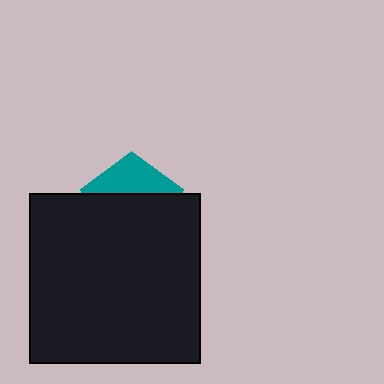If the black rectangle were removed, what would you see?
You would see the complete teal pentagon.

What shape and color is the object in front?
The object in front is a black rectangle.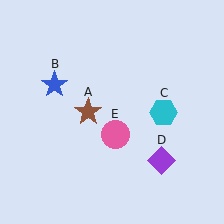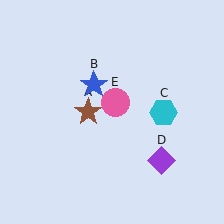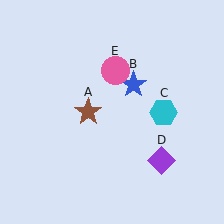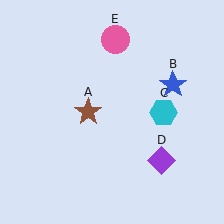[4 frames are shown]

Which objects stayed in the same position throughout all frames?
Brown star (object A) and cyan hexagon (object C) and purple diamond (object D) remained stationary.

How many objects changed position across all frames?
2 objects changed position: blue star (object B), pink circle (object E).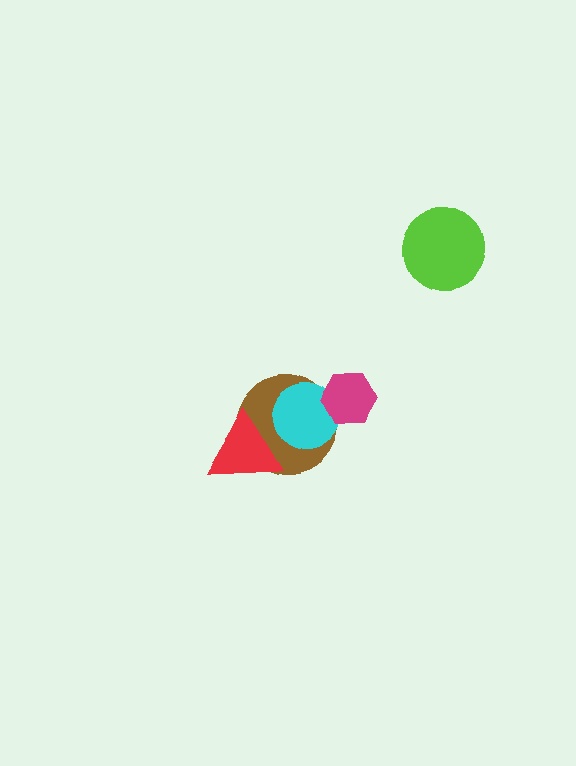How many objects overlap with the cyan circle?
2 objects overlap with the cyan circle.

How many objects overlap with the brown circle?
3 objects overlap with the brown circle.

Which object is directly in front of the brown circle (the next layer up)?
The cyan circle is directly in front of the brown circle.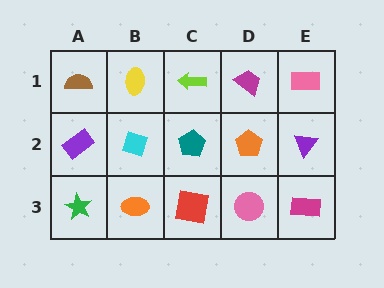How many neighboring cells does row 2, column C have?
4.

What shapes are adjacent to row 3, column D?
An orange pentagon (row 2, column D), a red square (row 3, column C), a magenta rectangle (row 3, column E).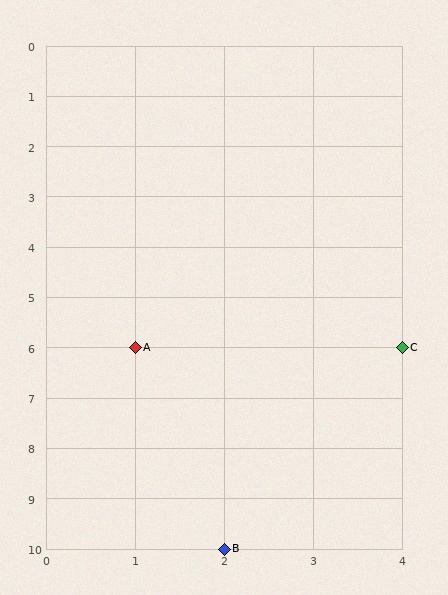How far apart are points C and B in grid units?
Points C and B are 2 columns and 4 rows apart (about 4.5 grid units diagonally).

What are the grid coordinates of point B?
Point B is at grid coordinates (2, 10).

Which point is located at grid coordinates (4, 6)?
Point C is at (4, 6).